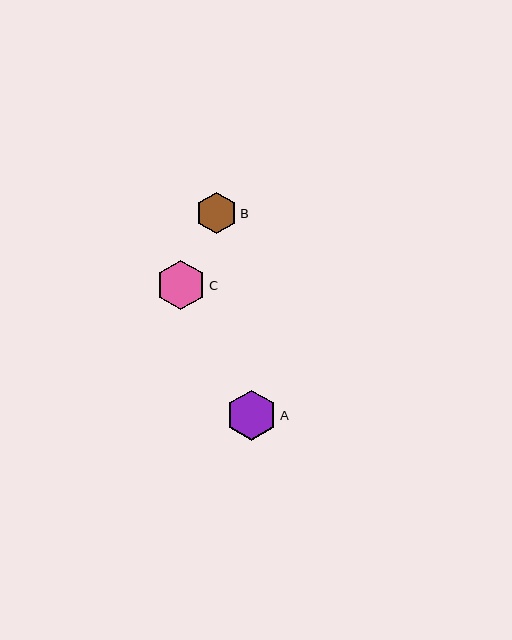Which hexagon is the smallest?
Hexagon B is the smallest with a size of approximately 41 pixels.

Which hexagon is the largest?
Hexagon A is the largest with a size of approximately 50 pixels.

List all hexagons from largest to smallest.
From largest to smallest: A, C, B.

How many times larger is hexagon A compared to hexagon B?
Hexagon A is approximately 1.2 times the size of hexagon B.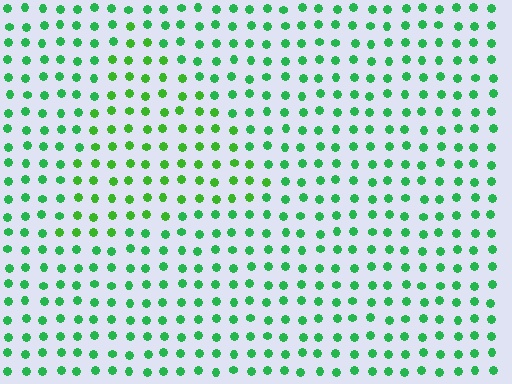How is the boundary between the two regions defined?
The boundary is defined purely by a slight shift in hue (about 25 degrees). Spacing, size, and orientation are identical on both sides.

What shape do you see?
I see a triangle.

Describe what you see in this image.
The image is filled with small green elements in a uniform arrangement. A triangle-shaped region is visible where the elements are tinted to a slightly different hue, forming a subtle color boundary.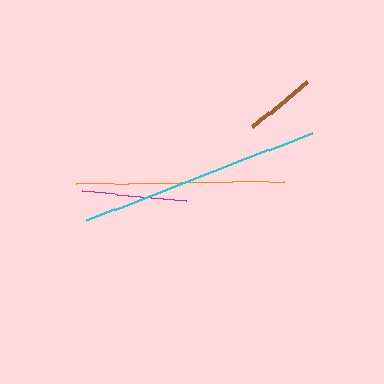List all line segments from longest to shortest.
From longest to shortest: cyan, orange, magenta, brown.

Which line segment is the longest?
The cyan line is the longest at approximately 243 pixels.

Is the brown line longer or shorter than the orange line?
The orange line is longer than the brown line.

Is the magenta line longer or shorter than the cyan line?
The cyan line is longer than the magenta line.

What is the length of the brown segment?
The brown segment is approximately 71 pixels long.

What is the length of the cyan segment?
The cyan segment is approximately 243 pixels long.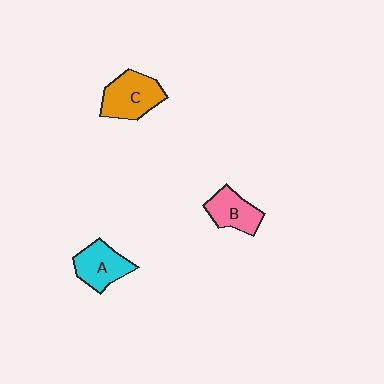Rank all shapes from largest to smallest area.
From largest to smallest: C (orange), A (cyan), B (pink).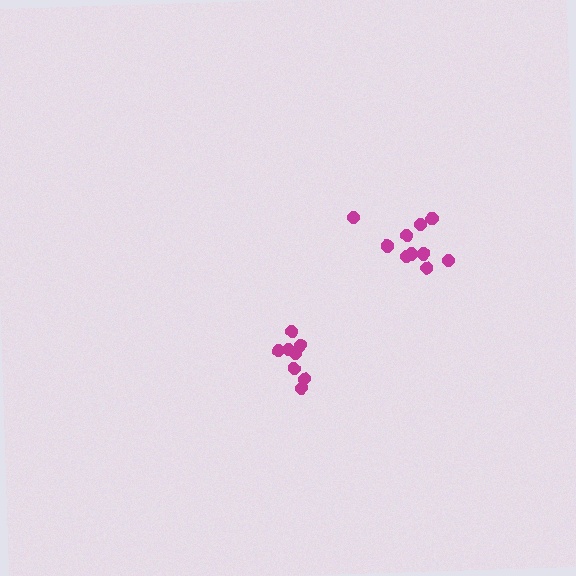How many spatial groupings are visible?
There are 2 spatial groupings.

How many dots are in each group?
Group 1: 8 dots, Group 2: 10 dots (18 total).